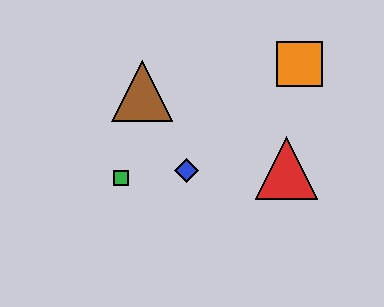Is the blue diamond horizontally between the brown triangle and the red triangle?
Yes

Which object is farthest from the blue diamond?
The orange square is farthest from the blue diamond.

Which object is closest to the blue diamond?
The green square is closest to the blue diamond.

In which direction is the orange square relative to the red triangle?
The orange square is above the red triangle.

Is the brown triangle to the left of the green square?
No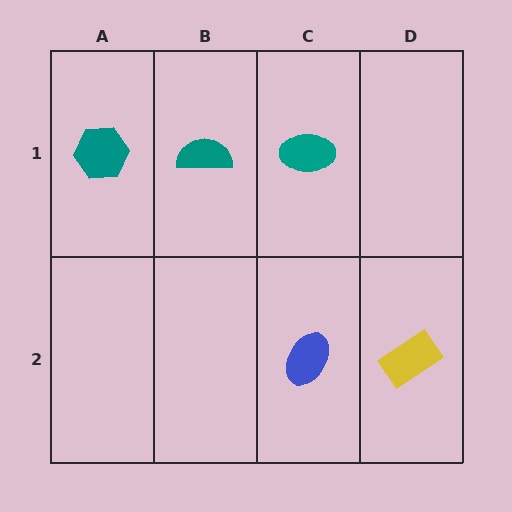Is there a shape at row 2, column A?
No, that cell is empty.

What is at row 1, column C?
A teal ellipse.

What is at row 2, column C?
A blue ellipse.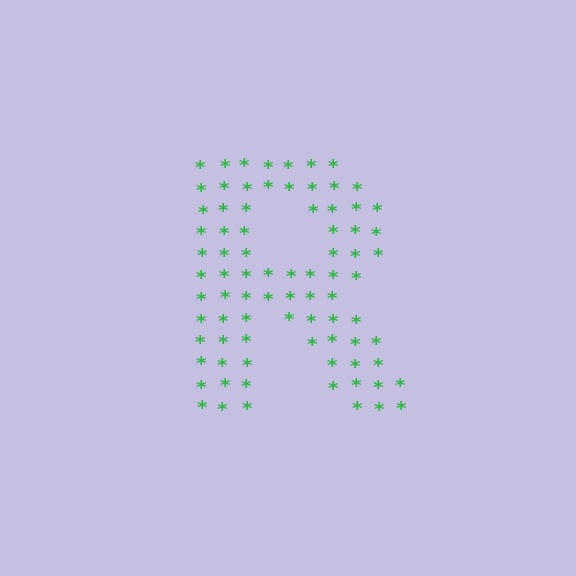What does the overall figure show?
The overall figure shows the letter R.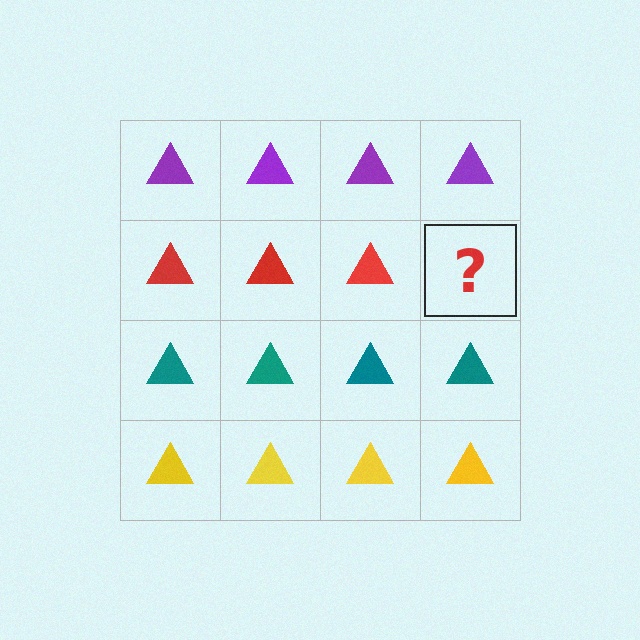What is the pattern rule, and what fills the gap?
The rule is that each row has a consistent color. The gap should be filled with a red triangle.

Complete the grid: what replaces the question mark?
The question mark should be replaced with a red triangle.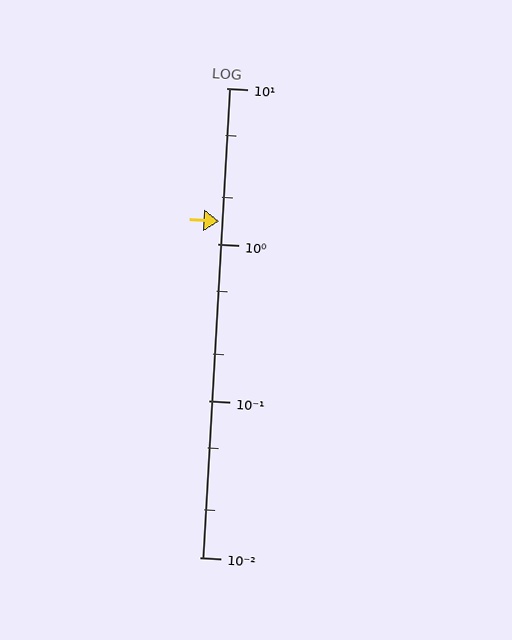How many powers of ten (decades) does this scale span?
The scale spans 3 decades, from 0.01 to 10.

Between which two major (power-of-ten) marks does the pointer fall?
The pointer is between 1 and 10.